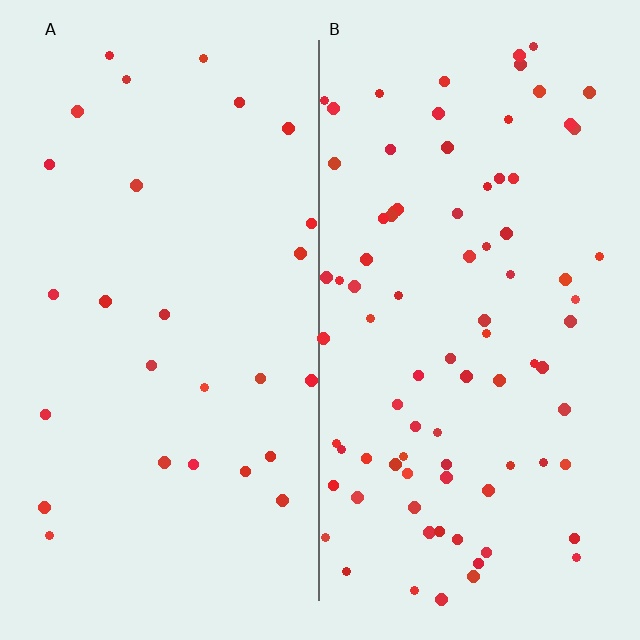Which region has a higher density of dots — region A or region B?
B (the right).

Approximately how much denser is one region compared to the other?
Approximately 3.1× — region B over region A.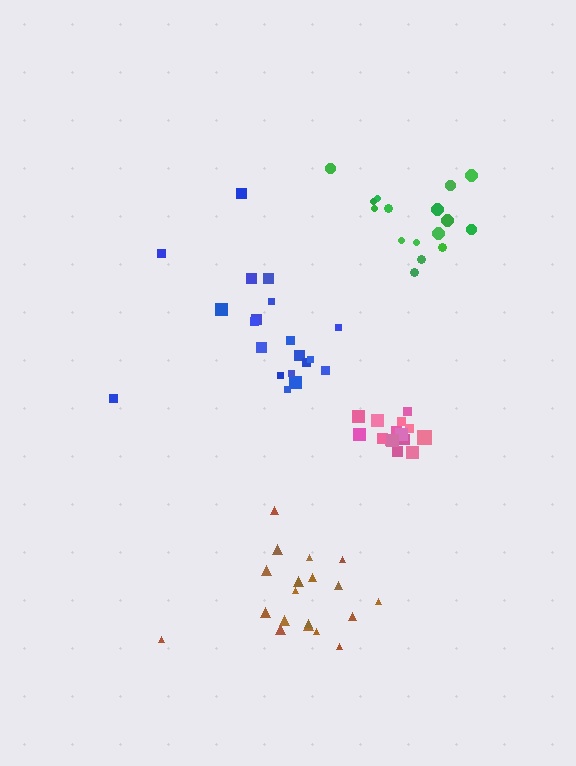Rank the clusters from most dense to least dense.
pink, brown, green, blue.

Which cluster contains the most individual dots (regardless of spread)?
Blue (20).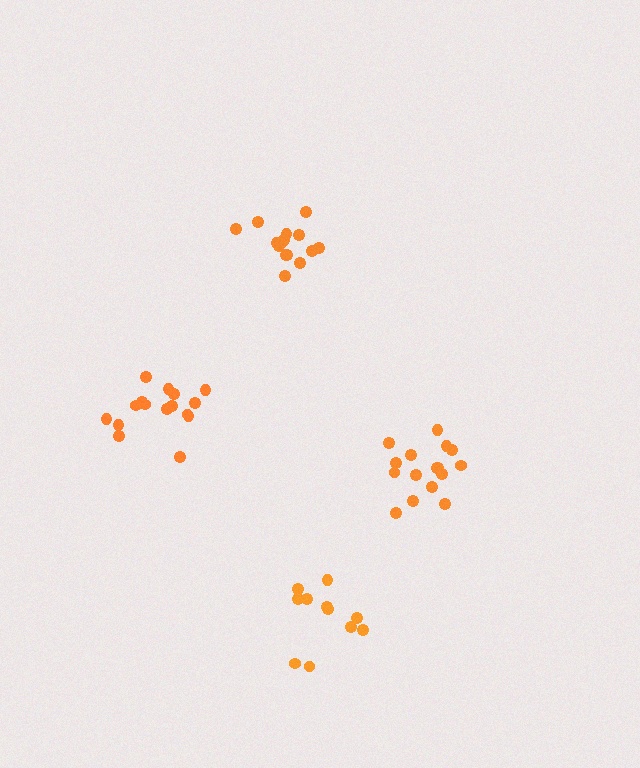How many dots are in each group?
Group 1: 11 dots, Group 2: 15 dots, Group 3: 16 dots, Group 4: 16 dots (58 total).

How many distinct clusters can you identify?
There are 4 distinct clusters.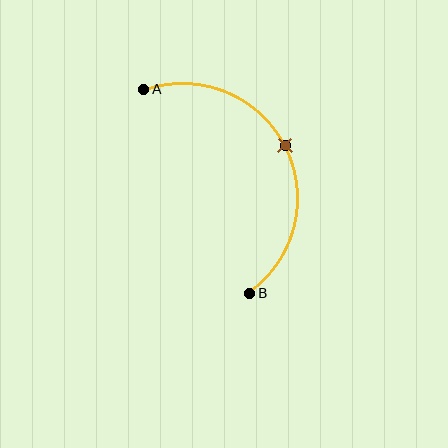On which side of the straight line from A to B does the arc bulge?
The arc bulges to the right of the straight line connecting A and B.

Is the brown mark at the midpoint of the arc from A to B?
Yes. The brown mark lies on the arc at equal arc-length from both A and B — it is the arc midpoint.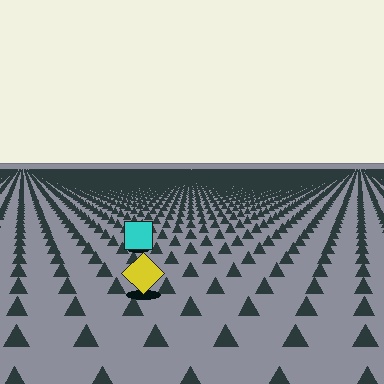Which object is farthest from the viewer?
The cyan square is farthest from the viewer. It appears smaller and the ground texture around it is denser.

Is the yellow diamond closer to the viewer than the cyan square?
Yes. The yellow diamond is closer — you can tell from the texture gradient: the ground texture is coarser near it.